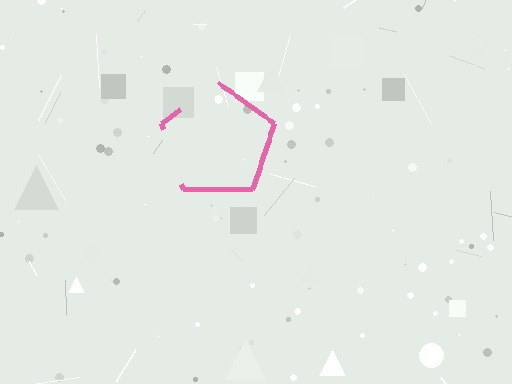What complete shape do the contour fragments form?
The contour fragments form a pentagon.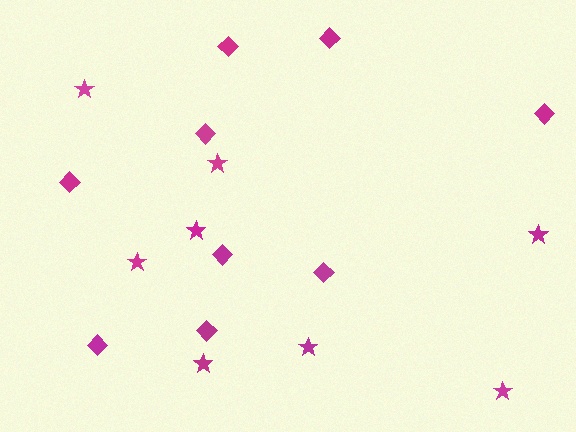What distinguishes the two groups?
There are 2 groups: one group of stars (8) and one group of diamonds (9).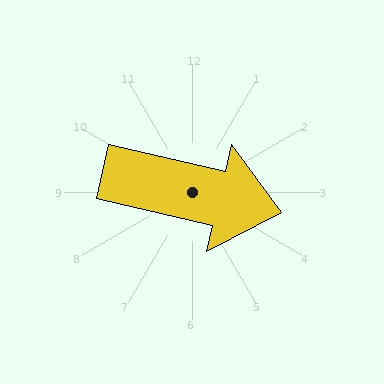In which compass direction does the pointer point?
East.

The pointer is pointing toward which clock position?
Roughly 3 o'clock.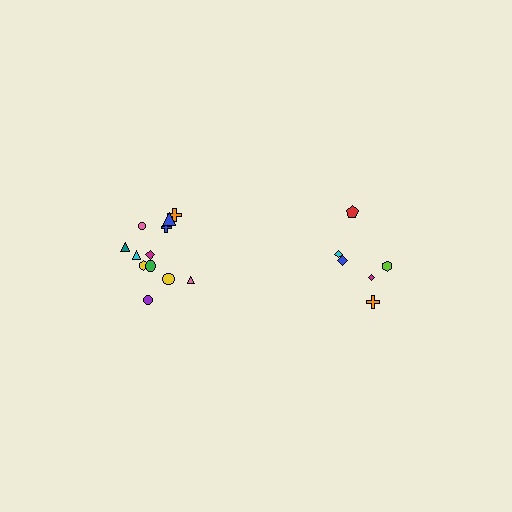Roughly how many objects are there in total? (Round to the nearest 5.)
Roughly 20 objects in total.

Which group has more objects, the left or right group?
The left group.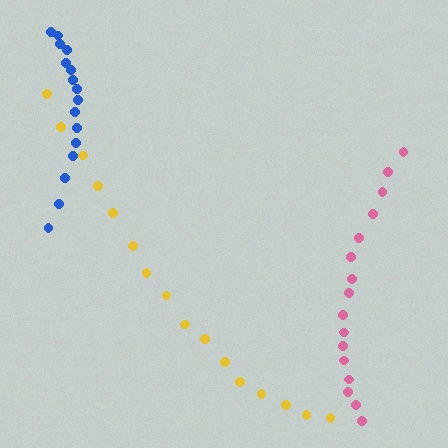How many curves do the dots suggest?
There are 3 distinct paths.